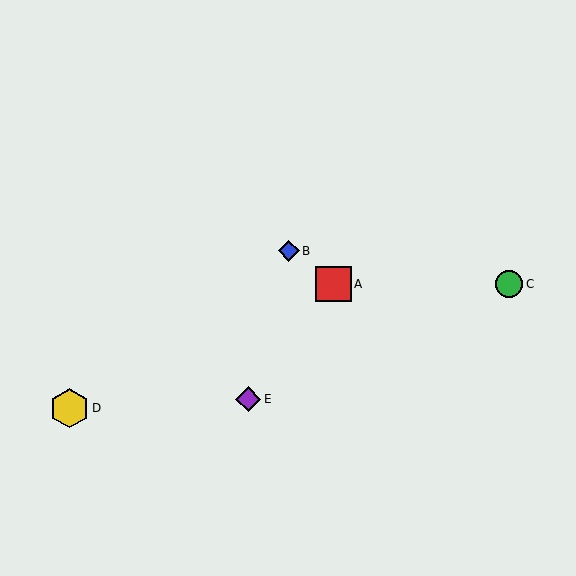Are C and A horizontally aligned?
Yes, both are at y≈284.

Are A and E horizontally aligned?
No, A is at y≈284 and E is at y≈399.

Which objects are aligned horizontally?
Objects A, C are aligned horizontally.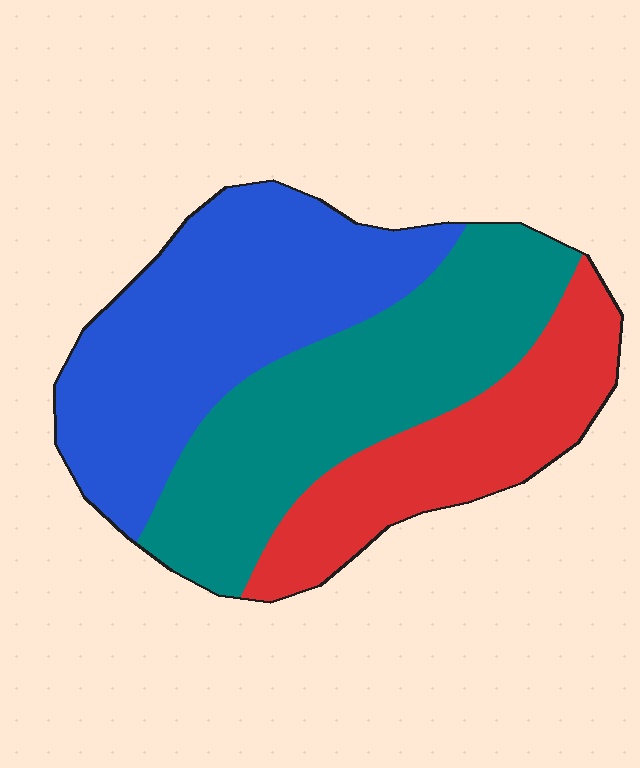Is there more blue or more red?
Blue.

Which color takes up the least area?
Red, at roughly 25%.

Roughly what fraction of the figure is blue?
Blue covers 39% of the figure.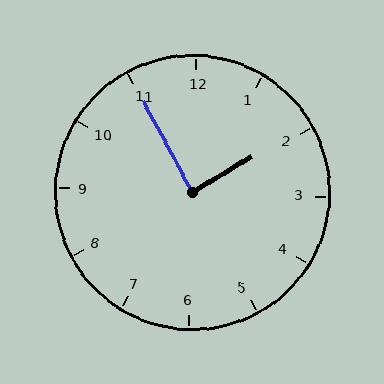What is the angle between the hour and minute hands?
Approximately 88 degrees.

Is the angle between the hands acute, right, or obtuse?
It is right.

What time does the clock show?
1:55.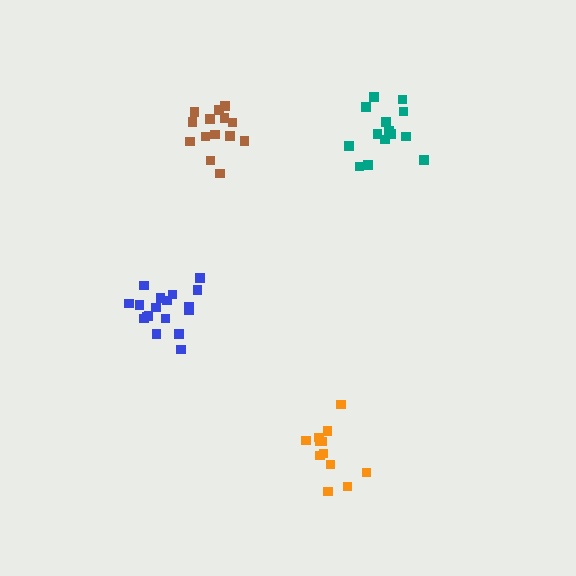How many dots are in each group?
Group 1: 18 dots, Group 2: 14 dots, Group 3: 14 dots, Group 4: 12 dots (58 total).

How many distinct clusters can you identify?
There are 4 distinct clusters.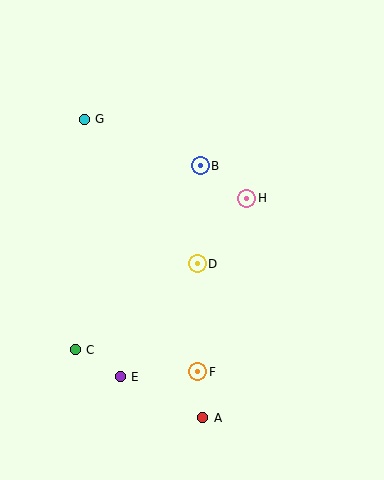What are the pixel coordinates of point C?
Point C is at (75, 350).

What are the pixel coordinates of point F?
Point F is at (198, 372).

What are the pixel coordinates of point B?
Point B is at (200, 166).